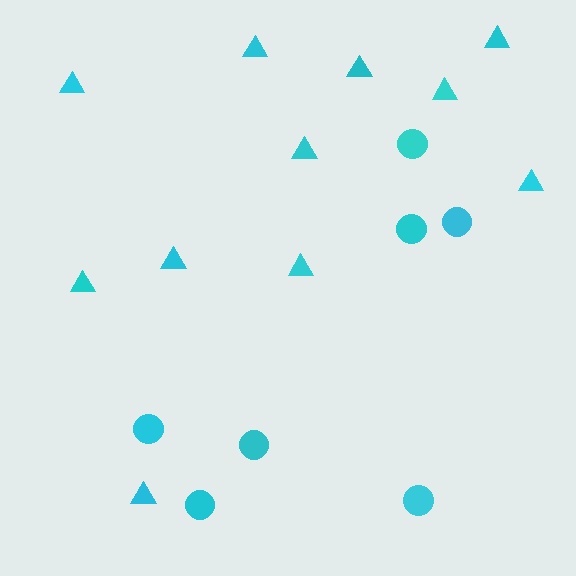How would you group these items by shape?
There are 2 groups: one group of triangles (11) and one group of circles (7).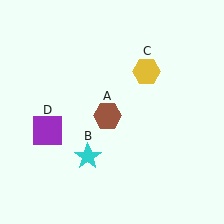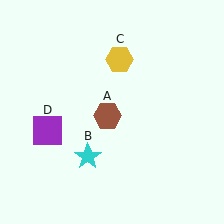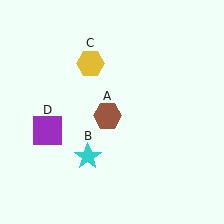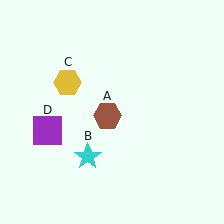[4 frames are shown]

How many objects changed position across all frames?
1 object changed position: yellow hexagon (object C).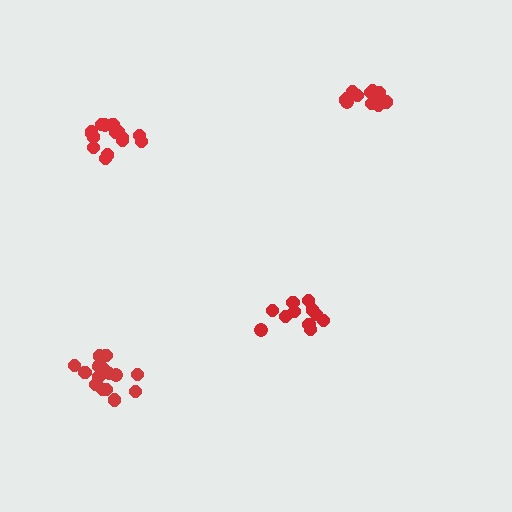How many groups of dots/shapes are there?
There are 4 groups.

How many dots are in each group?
Group 1: 16 dots, Group 2: 11 dots, Group 3: 15 dots, Group 4: 12 dots (54 total).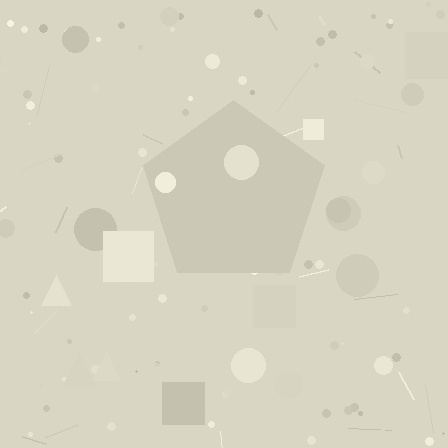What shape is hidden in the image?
A pentagon is hidden in the image.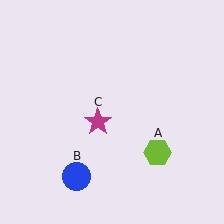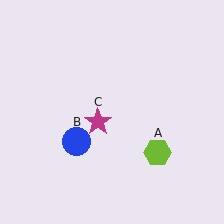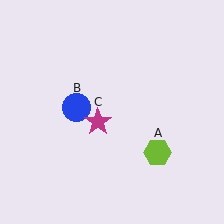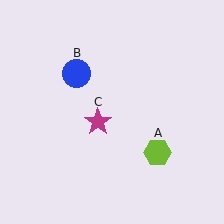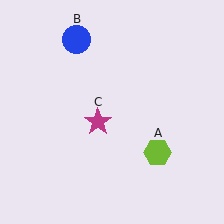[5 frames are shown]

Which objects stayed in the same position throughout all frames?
Lime hexagon (object A) and magenta star (object C) remained stationary.